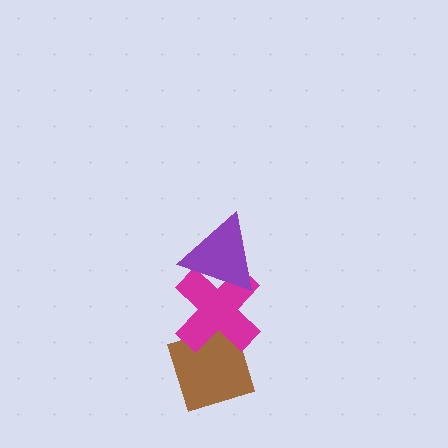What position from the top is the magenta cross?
The magenta cross is 2nd from the top.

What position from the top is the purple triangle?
The purple triangle is 1st from the top.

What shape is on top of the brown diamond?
The magenta cross is on top of the brown diamond.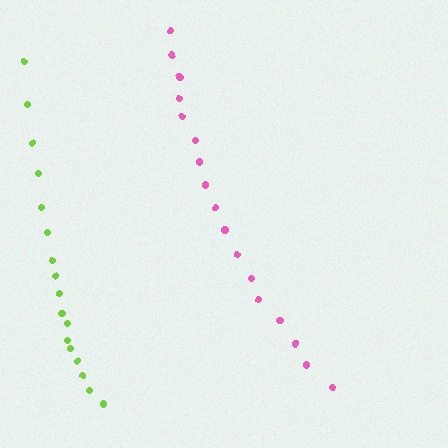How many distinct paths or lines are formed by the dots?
There are 2 distinct paths.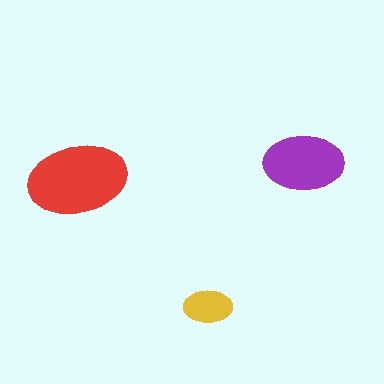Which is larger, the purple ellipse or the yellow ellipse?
The purple one.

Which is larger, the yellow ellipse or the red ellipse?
The red one.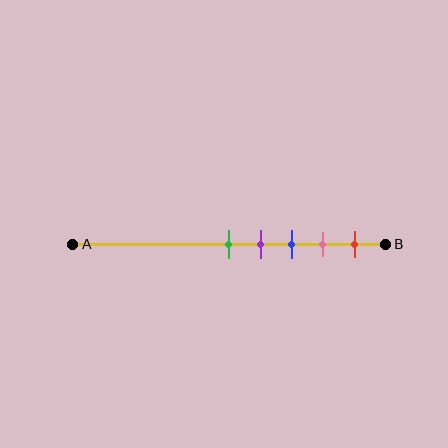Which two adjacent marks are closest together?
The green and purple marks are the closest adjacent pair.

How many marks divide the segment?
There are 5 marks dividing the segment.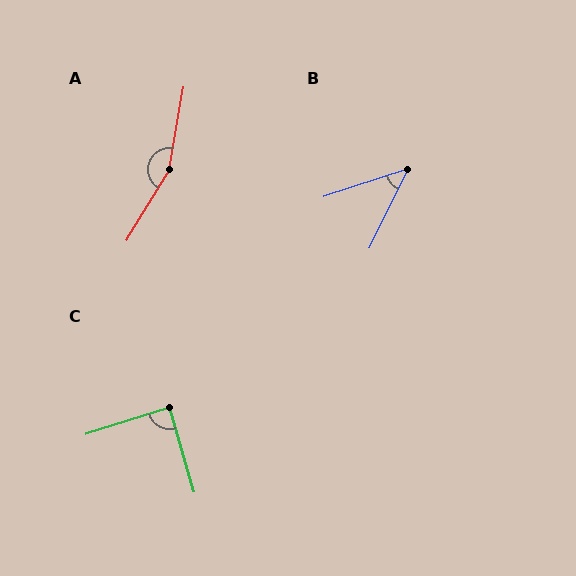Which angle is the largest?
A, at approximately 159 degrees.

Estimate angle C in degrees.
Approximately 88 degrees.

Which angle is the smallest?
B, at approximately 45 degrees.